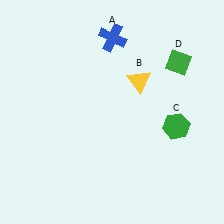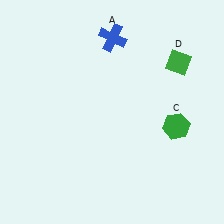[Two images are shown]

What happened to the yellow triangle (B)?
The yellow triangle (B) was removed in Image 2. It was in the top-right area of Image 1.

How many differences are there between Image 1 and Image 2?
There is 1 difference between the two images.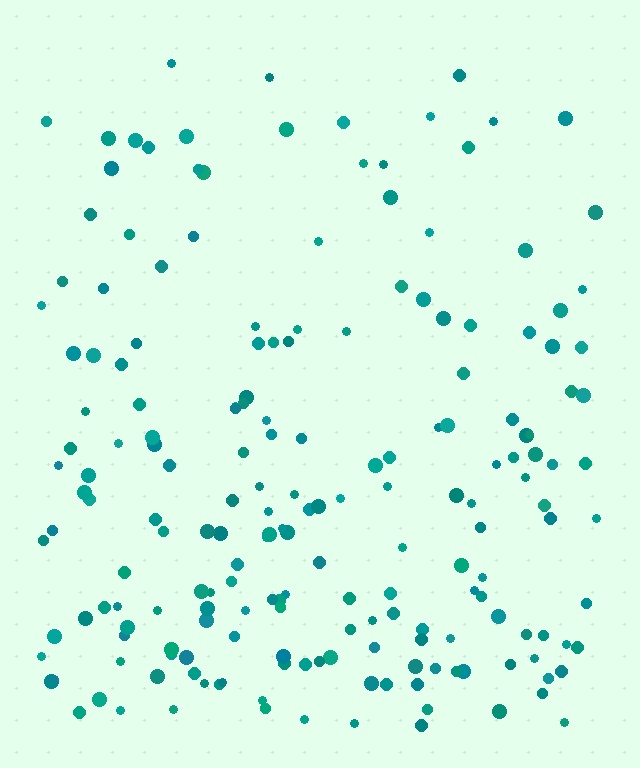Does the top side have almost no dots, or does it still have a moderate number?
Still a moderate number, just noticeably fewer than the bottom.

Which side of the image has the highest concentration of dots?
The bottom.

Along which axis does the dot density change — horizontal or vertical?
Vertical.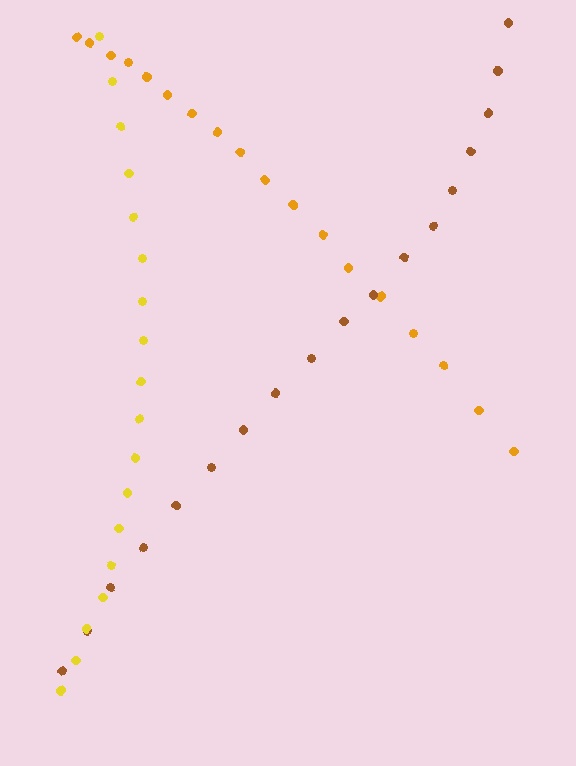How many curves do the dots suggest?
There are 3 distinct paths.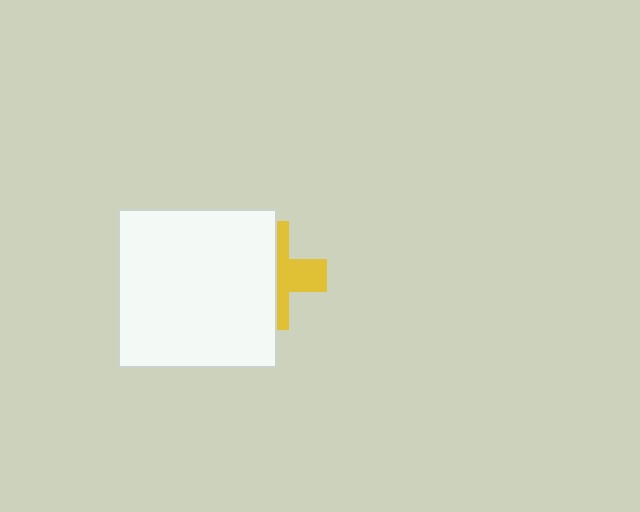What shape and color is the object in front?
The object in front is a white square.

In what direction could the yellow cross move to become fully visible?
The yellow cross could move right. That would shift it out from behind the white square entirely.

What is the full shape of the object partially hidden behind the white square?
The partially hidden object is a yellow cross.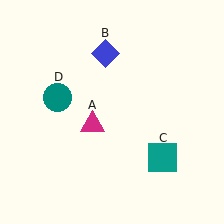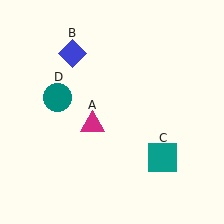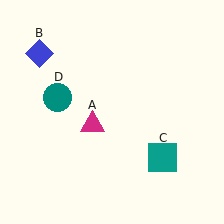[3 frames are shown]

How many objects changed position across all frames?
1 object changed position: blue diamond (object B).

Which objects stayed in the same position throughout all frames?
Magenta triangle (object A) and teal square (object C) and teal circle (object D) remained stationary.